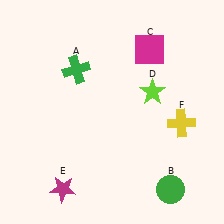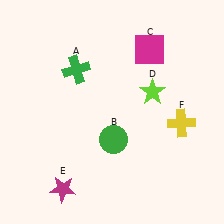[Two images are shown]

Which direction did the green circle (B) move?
The green circle (B) moved left.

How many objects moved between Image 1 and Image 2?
1 object moved between the two images.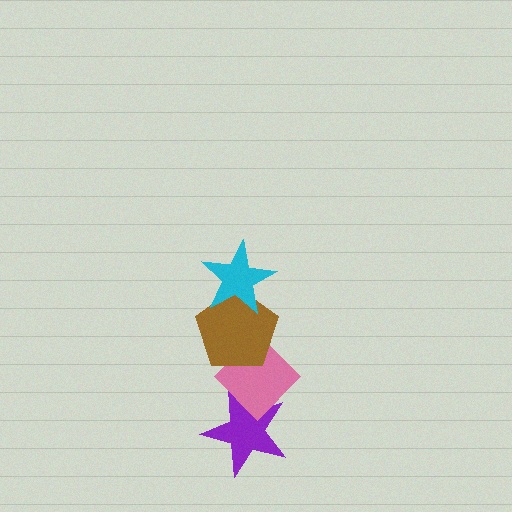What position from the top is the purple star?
The purple star is 4th from the top.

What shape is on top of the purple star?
The pink diamond is on top of the purple star.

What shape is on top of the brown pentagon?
The cyan star is on top of the brown pentagon.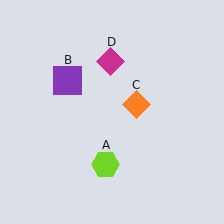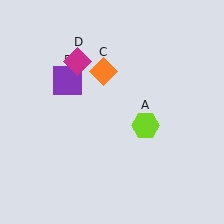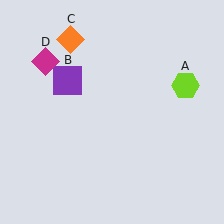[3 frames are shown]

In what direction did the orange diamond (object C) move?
The orange diamond (object C) moved up and to the left.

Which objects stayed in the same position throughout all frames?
Purple square (object B) remained stationary.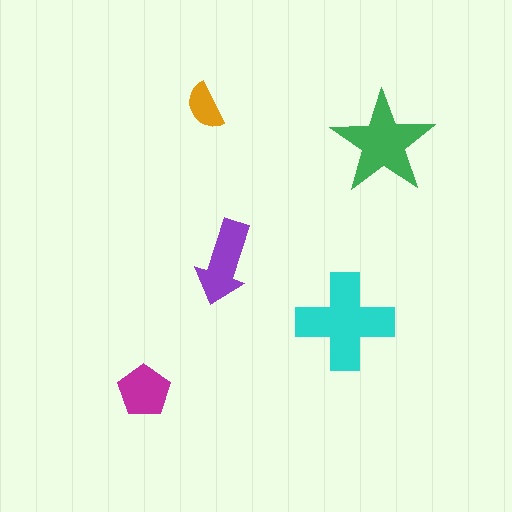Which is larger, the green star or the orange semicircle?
The green star.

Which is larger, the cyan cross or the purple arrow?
The cyan cross.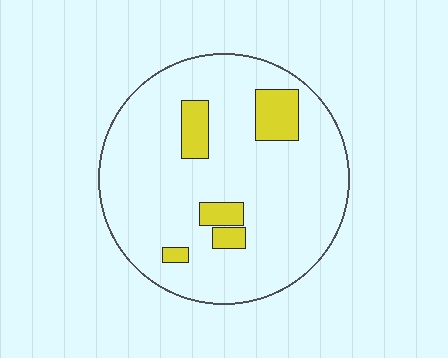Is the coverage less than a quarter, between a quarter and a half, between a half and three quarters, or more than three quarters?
Less than a quarter.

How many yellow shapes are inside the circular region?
5.